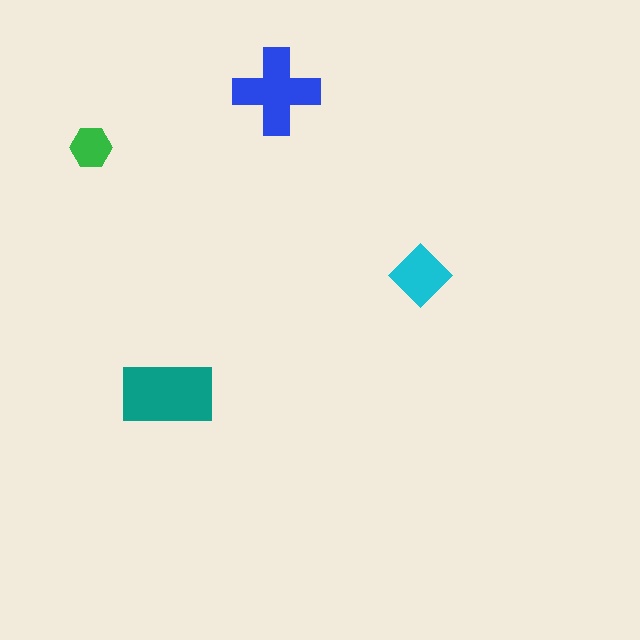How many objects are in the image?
There are 4 objects in the image.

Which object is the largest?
The teal rectangle.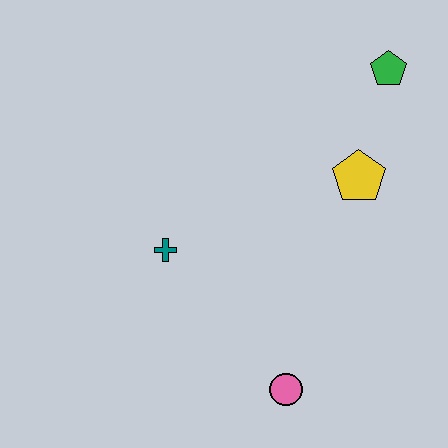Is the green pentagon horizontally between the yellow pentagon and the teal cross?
No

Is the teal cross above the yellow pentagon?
No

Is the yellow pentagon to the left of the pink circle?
No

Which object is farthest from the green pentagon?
The pink circle is farthest from the green pentagon.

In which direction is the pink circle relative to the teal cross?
The pink circle is below the teal cross.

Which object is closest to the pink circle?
The teal cross is closest to the pink circle.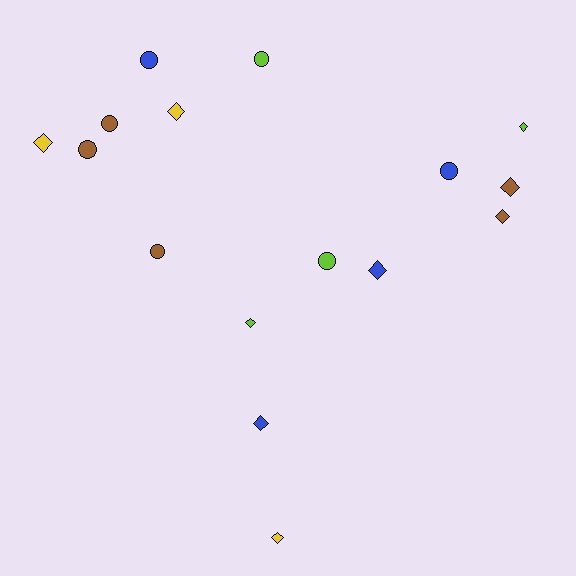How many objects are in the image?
There are 16 objects.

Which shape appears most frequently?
Diamond, with 9 objects.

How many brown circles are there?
There are 3 brown circles.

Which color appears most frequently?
Brown, with 5 objects.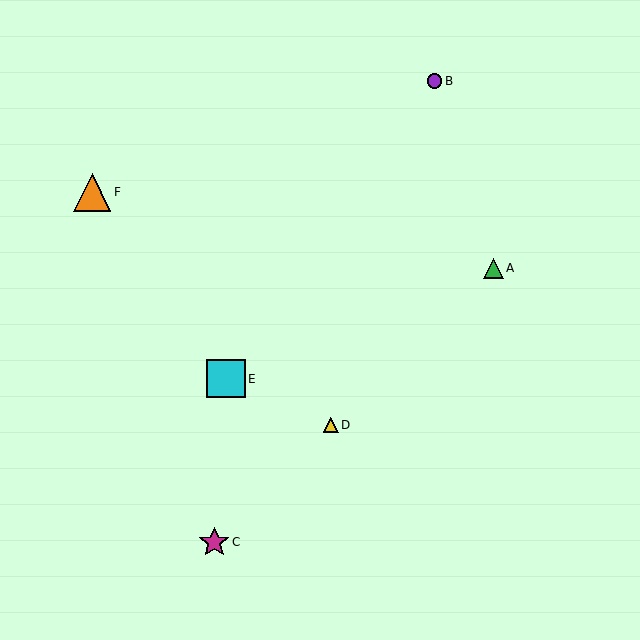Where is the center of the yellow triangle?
The center of the yellow triangle is at (331, 425).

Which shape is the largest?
The cyan square (labeled E) is the largest.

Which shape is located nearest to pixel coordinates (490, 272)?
The green triangle (labeled A) at (493, 268) is nearest to that location.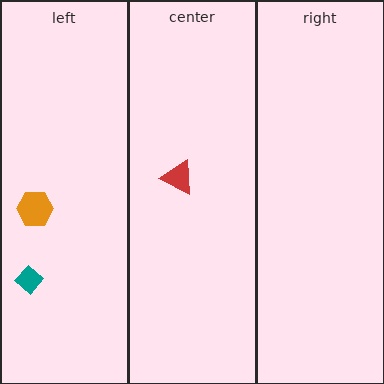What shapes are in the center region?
The red triangle.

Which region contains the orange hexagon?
The left region.